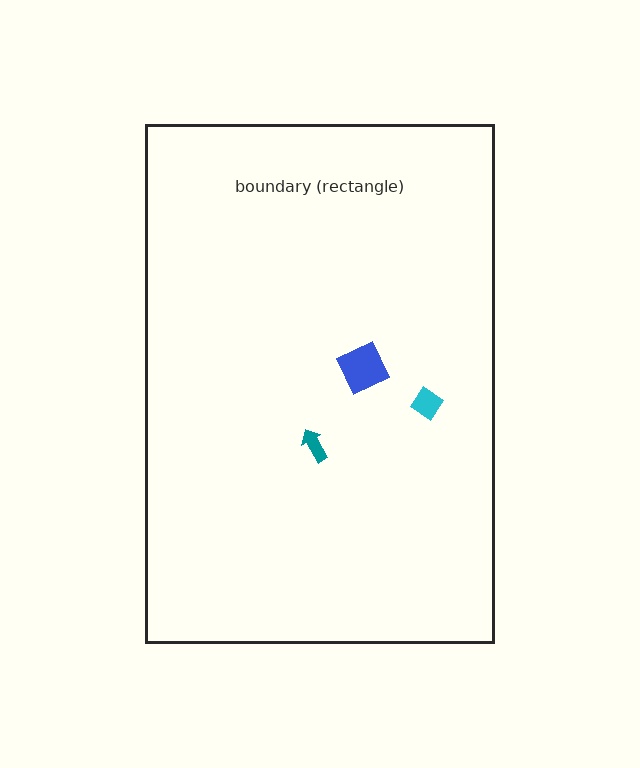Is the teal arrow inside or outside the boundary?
Inside.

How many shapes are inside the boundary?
3 inside, 0 outside.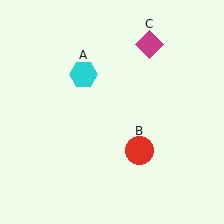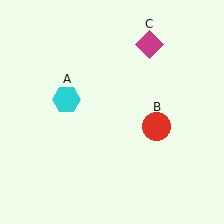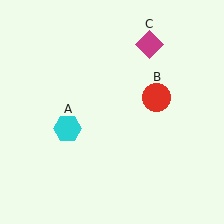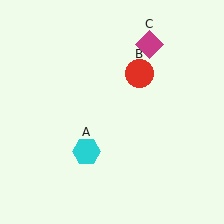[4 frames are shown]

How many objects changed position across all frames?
2 objects changed position: cyan hexagon (object A), red circle (object B).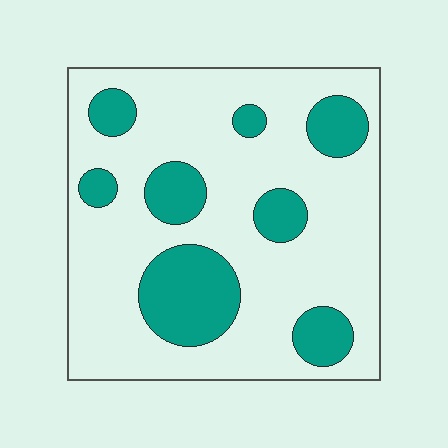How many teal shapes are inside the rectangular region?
8.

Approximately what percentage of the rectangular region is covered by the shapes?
Approximately 25%.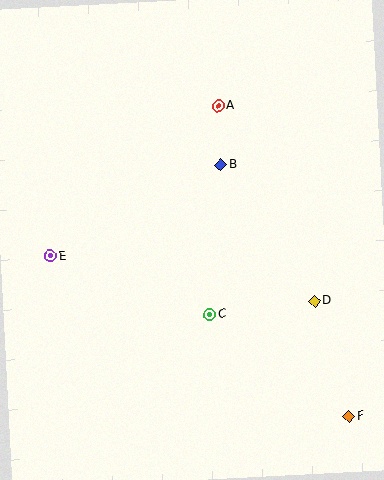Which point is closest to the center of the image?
Point C at (209, 314) is closest to the center.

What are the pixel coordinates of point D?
Point D is at (314, 301).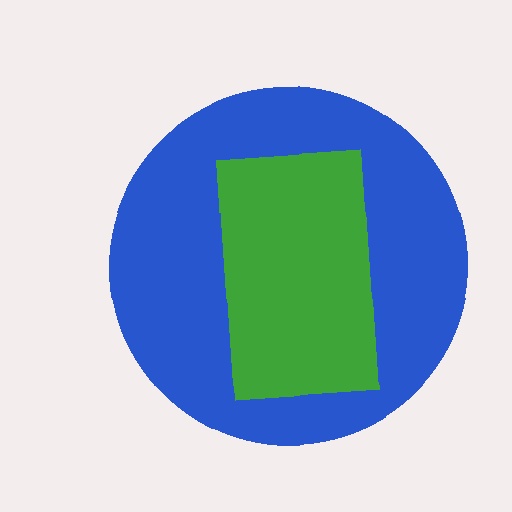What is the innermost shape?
The green rectangle.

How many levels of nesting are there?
2.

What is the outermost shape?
The blue circle.